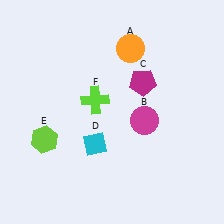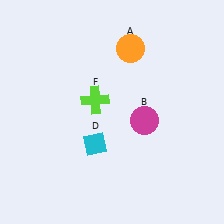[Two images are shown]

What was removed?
The lime hexagon (E), the magenta pentagon (C) were removed in Image 2.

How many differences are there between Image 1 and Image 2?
There are 2 differences between the two images.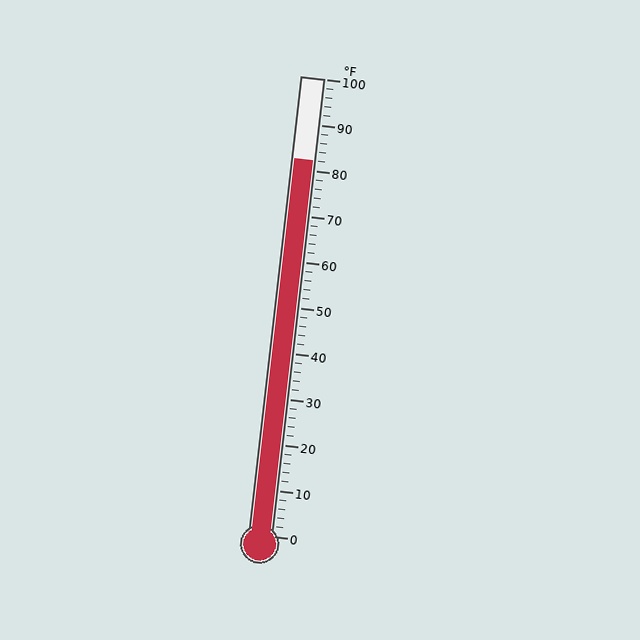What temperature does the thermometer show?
The thermometer shows approximately 82°F.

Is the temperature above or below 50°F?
The temperature is above 50°F.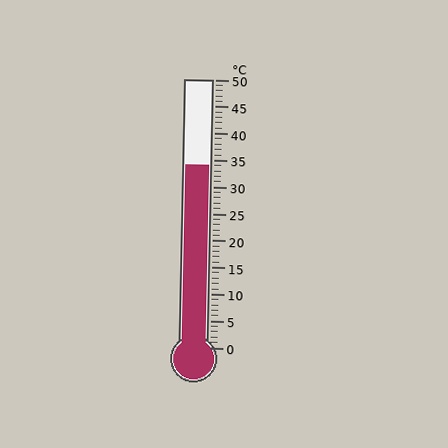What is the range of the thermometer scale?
The thermometer scale ranges from 0°C to 50°C.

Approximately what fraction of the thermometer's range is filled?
The thermometer is filled to approximately 70% of its range.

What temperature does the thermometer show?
The thermometer shows approximately 34°C.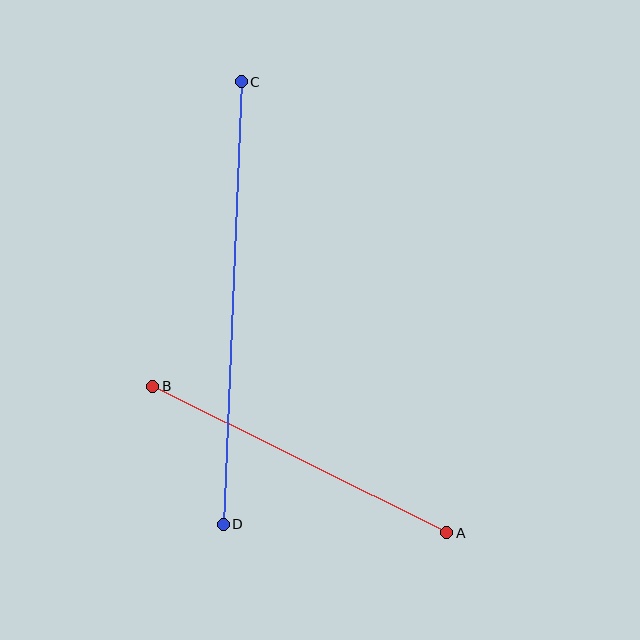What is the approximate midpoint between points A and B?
The midpoint is at approximately (300, 459) pixels.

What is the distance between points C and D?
The distance is approximately 443 pixels.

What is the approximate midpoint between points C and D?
The midpoint is at approximately (232, 303) pixels.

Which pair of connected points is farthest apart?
Points C and D are farthest apart.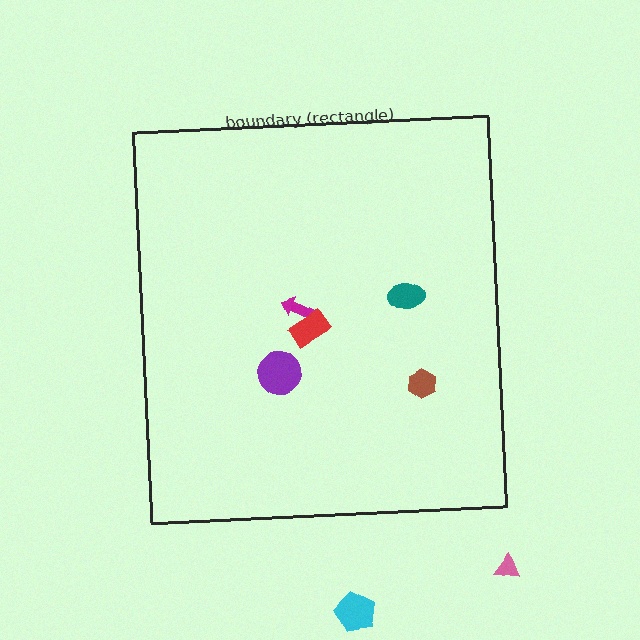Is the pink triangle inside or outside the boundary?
Outside.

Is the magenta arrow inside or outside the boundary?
Inside.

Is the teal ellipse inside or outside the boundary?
Inside.